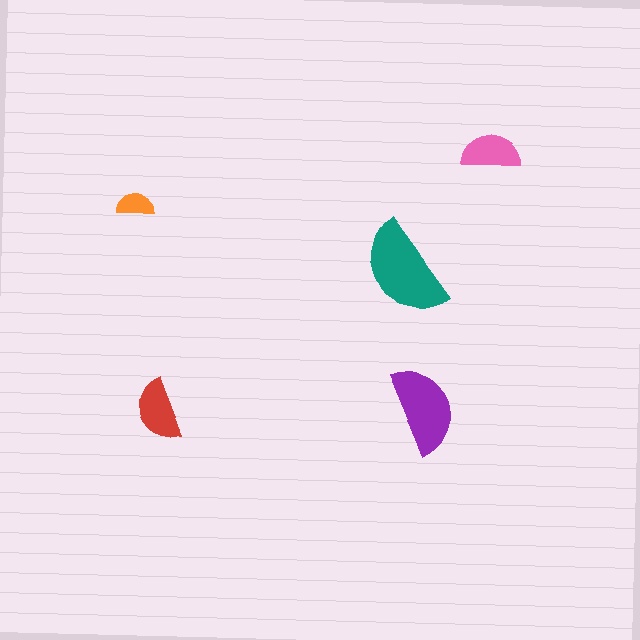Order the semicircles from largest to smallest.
the teal one, the purple one, the red one, the pink one, the orange one.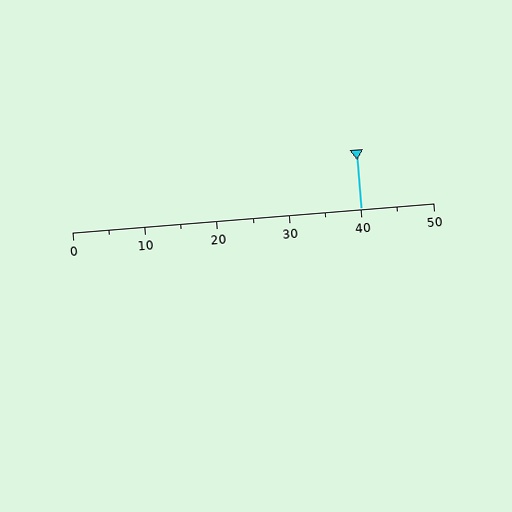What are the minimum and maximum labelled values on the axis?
The axis runs from 0 to 50.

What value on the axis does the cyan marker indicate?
The marker indicates approximately 40.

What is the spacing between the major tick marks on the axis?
The major ticks are spaced 10 apart.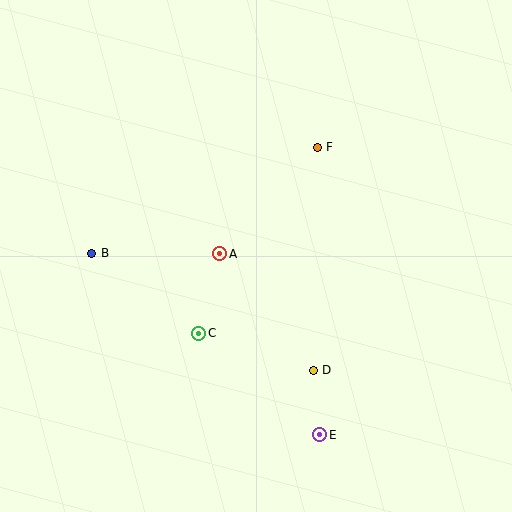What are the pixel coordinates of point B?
Point B is at (92, 253).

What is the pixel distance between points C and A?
The distance between C and A is 82 pixels.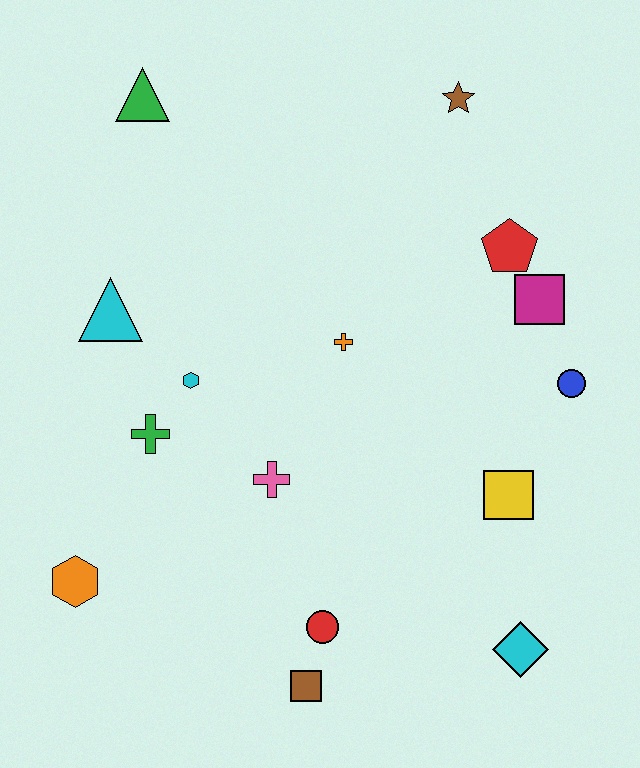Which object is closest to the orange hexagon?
The green cross is closest to the orange hexagon.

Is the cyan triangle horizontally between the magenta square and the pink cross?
No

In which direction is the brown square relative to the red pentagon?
The brown square is below the red pentagon.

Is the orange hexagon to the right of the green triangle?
No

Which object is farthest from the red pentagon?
The orange hexagon is farthest from the red pentagon.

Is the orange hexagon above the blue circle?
No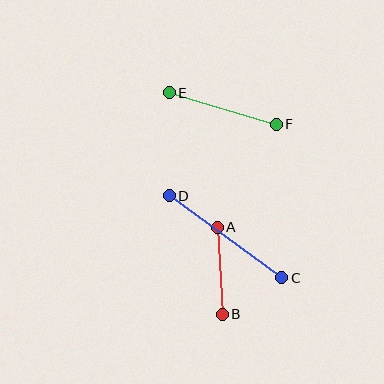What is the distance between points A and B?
The distance is approximately 87 pixels.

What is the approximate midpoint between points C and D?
The midpoint is at approximately (225, 237) pixels.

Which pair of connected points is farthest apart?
Points C and D are farthest apart.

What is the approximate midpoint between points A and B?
The midpoint is at approximately (220, 271) pixels.